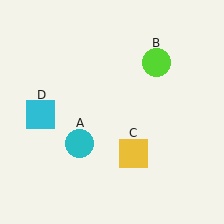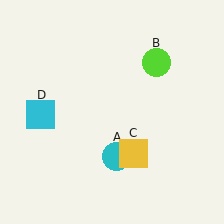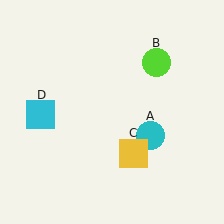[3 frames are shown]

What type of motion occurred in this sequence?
The cyan circle (object A) rotated counterclockwise around the center of the scene.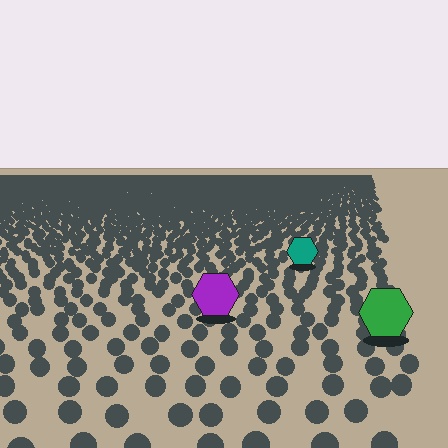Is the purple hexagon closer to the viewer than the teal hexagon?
Yes. The purple hexagon is closer — you can tell from the texture gradient: the ground texture is coarser near it.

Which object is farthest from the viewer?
The teal hexagon is farthest from the viewer. It appears smaller and the ground texture around it is denser.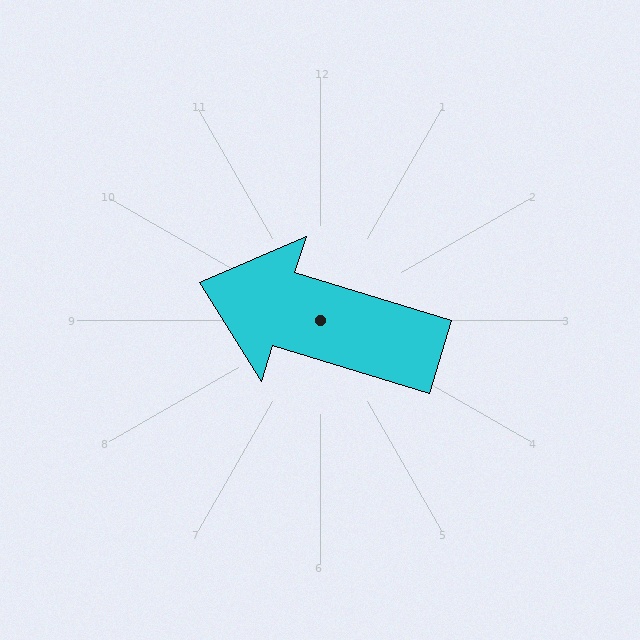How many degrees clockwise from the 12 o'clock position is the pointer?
Approximately 287 degrees.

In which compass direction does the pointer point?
West.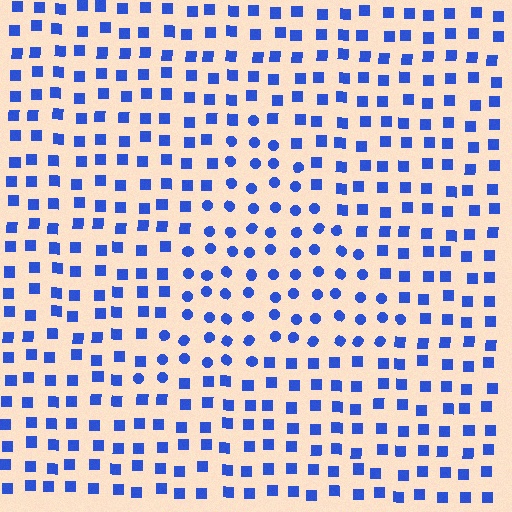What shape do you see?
I see a triangle.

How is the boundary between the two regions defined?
The boundary is defined by a change in element shape: circles inside vs. squares outside. All elements share the same color and spacing.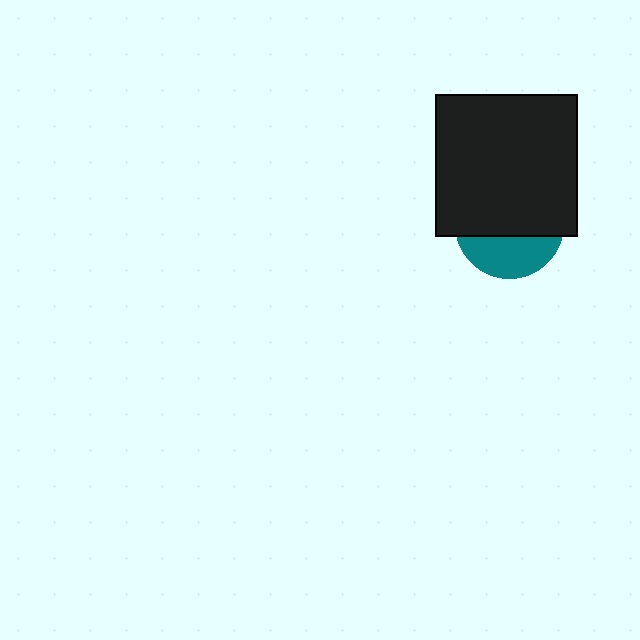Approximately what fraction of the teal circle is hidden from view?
Roughly 65% of the teal circle is hidden behind the black square.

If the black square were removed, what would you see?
You would see the complete teal circle.